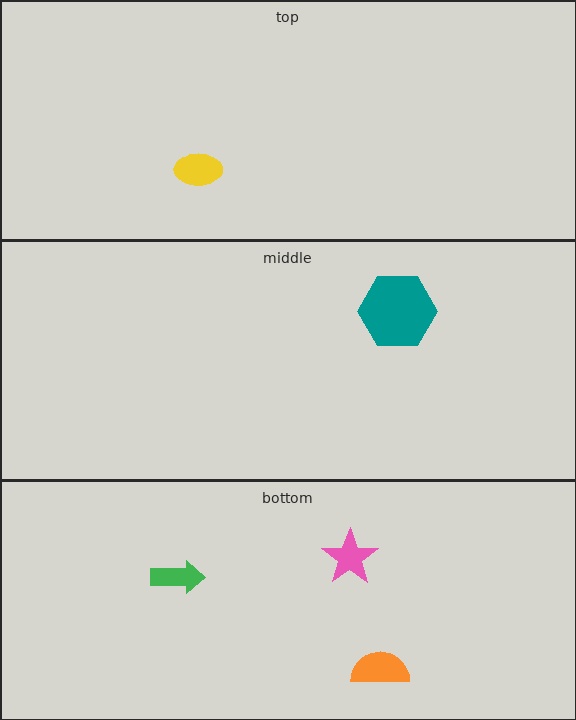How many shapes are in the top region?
1.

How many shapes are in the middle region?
1.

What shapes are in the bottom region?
The green arrow, the orange semicircle, the pink star.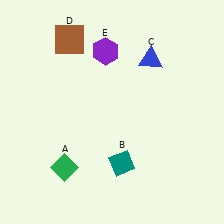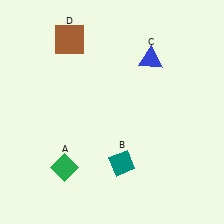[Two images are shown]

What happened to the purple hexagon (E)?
The purple hexagon (E) was removed in Image 2. It was in the top-left area of Image 1.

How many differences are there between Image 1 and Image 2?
There is 1 difference between the two images.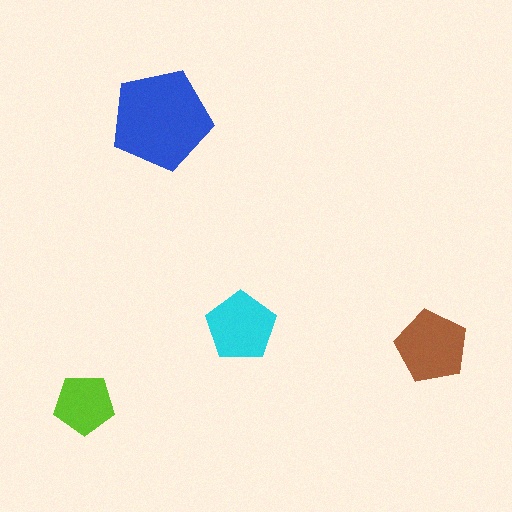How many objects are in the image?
There are 4 objects in the image.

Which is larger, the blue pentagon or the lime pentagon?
The blue one.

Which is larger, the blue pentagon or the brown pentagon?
The blue one.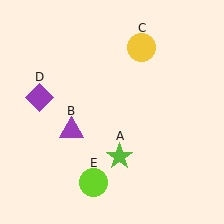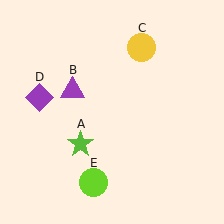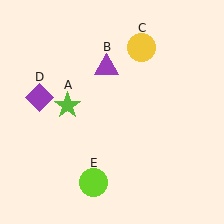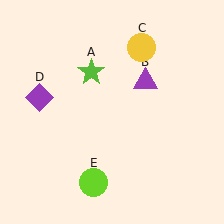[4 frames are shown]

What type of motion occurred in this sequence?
The lime star (object A), purple triangle (object B) rotated clockwise around the center of the scene.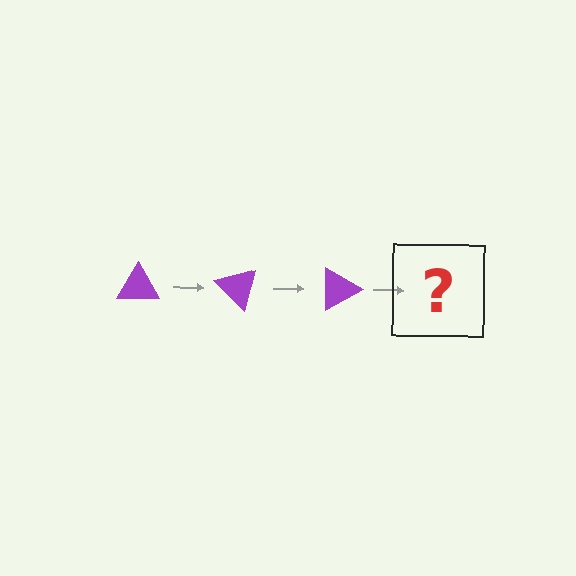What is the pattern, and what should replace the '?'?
The pattern is that the triangle rotates 45 degrees each step. The '?' should be a purple triangle rotated 135 degrees.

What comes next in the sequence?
The next element should be a purple triangle rotated 135 degrees.